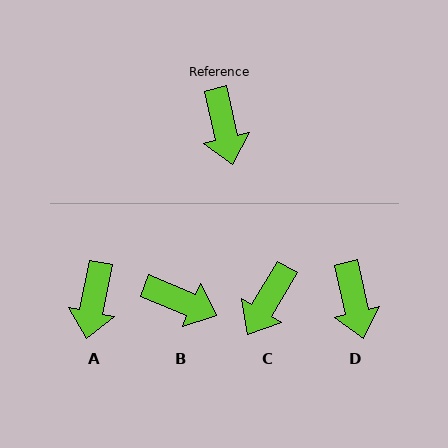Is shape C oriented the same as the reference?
No, it is off by about 43 degrees.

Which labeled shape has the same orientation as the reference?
D.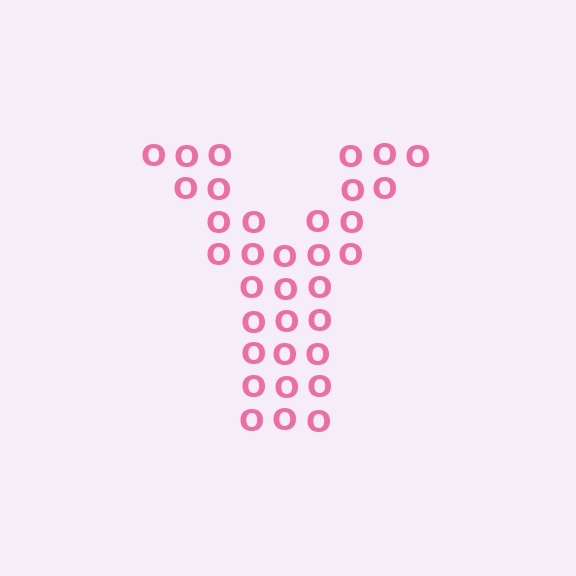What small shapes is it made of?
It is made of small letter O's.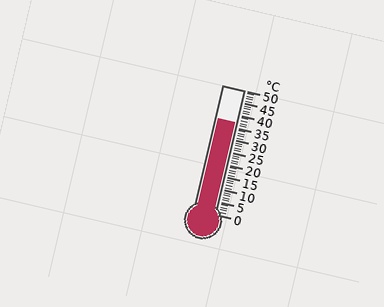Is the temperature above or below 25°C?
The temperature is above 25°C.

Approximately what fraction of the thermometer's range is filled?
The thermometer is filled to approximately 75% of its range.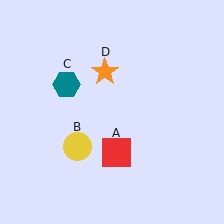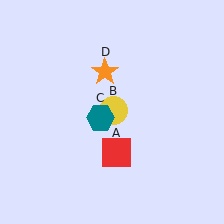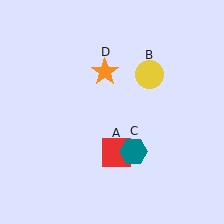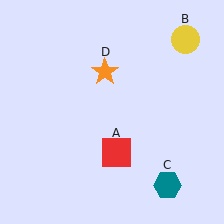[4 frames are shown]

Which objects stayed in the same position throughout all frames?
Red square (object A) and orange star (object D) remained stationary.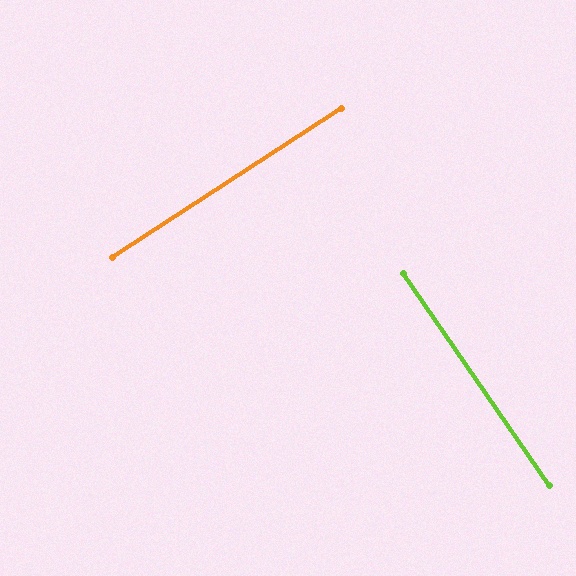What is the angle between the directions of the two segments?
Approximately 89 degrees.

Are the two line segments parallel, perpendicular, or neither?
Perpendicular — they meet at approximately 89°.